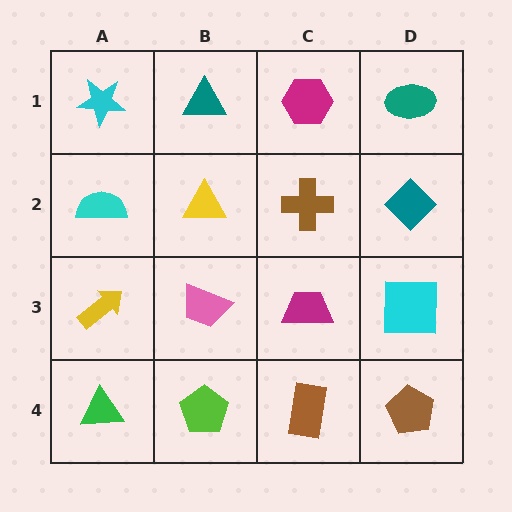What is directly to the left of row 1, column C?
A teal triangle.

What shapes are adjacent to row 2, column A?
A cyan star (row 1, column A), a yellow arrow (row 3, column A), a yellow triangle (row 2, column B).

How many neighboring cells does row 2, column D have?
3.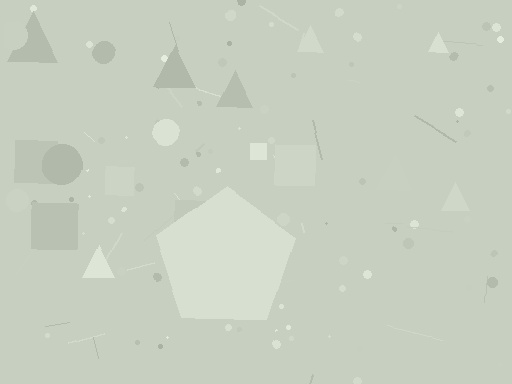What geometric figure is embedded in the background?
A pentagon is embedded in the background.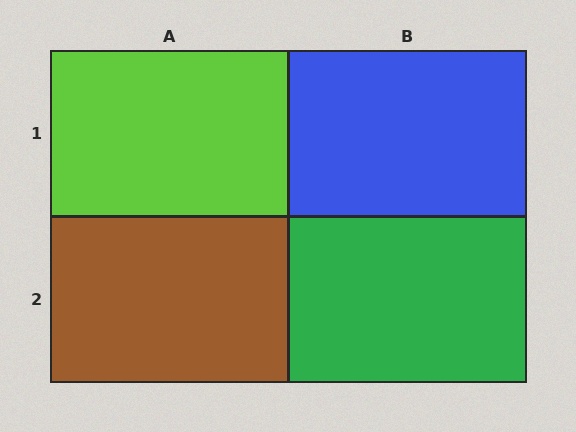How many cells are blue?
1 cell is blue.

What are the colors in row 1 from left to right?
Lime, blue.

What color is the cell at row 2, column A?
Brown.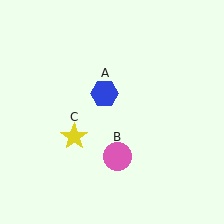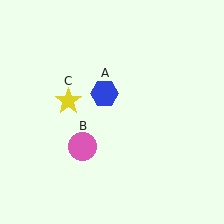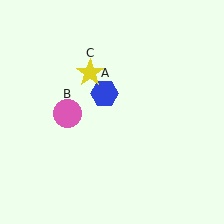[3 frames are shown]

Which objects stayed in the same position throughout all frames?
Blue hexagon (object A) remained stationary.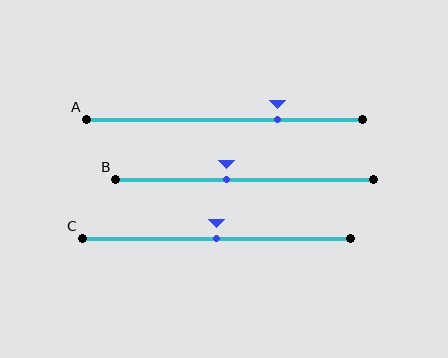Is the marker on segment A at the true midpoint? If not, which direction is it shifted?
No, the marker on segment A is shifted to the right by about 19% of the segment length.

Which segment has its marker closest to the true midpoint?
Segment C has its marker closest to the true midpoint.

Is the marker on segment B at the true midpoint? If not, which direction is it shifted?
No, the marker on segment B is shifted to the left by about 7% of the segment length.